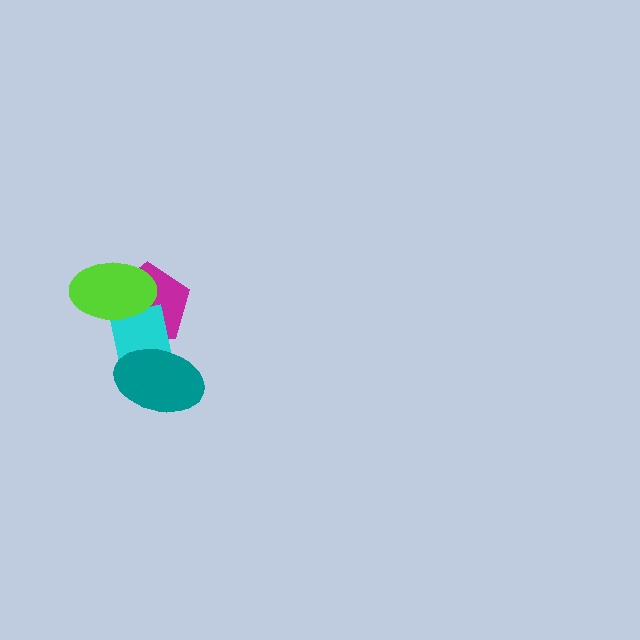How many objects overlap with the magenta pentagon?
3 objects overlap with the magenta pentagon.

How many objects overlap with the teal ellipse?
2 objects overlap with the teal ellipse.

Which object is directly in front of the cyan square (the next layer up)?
The lime ellipse is directly in front of the cyan square.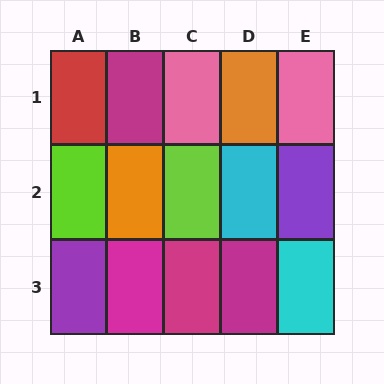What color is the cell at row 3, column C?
Magenta.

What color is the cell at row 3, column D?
Magenta.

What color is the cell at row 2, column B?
Orange.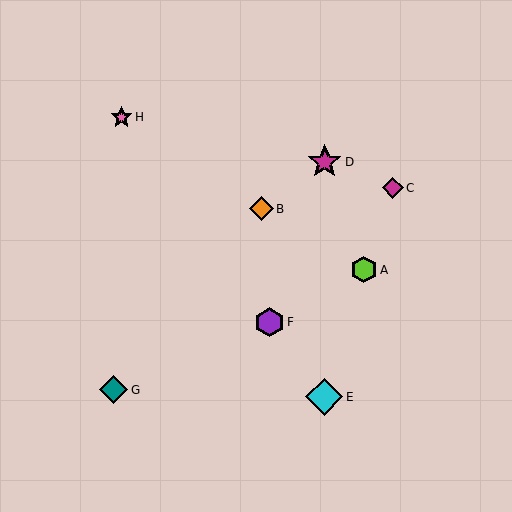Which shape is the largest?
The cyan diamond (labeled E) is the largest.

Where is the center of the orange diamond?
The center of the orange diamond is at (261, 209).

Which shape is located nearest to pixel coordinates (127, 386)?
The teal diamond (labeled G) at (114, 390) is nearest to that location.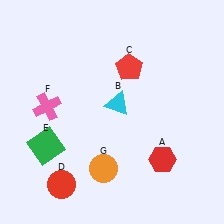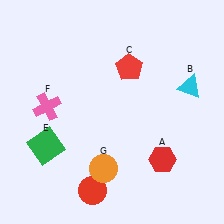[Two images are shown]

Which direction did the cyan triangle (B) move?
The cyan triangle (B) moved right.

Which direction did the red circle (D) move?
The red circle (D) moved right.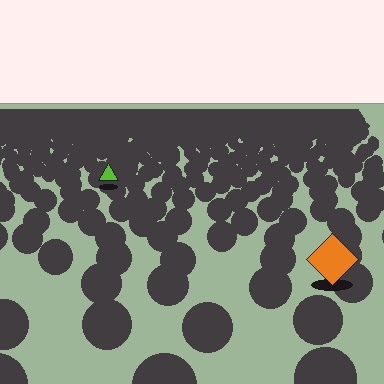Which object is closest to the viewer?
The orange diamond is closest. The texture marks near it are larger and more spread out.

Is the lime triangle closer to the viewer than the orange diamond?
No. The orange diamond is closer — you can tell from the texture gradient: the ground texture is coarser near it.